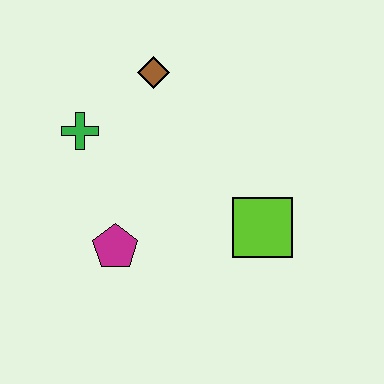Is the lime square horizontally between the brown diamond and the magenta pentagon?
No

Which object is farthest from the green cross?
The lime square is farthest from the green cross.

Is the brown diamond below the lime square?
No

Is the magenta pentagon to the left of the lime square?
Yes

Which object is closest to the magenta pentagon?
The green cross is closest to the magenta pentagon.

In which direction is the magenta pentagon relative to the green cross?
The magenta pentagon is below the green cross.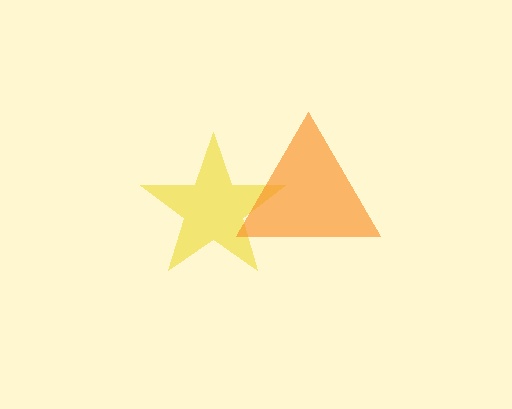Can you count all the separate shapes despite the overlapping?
Yes, there are 2 separate shapes.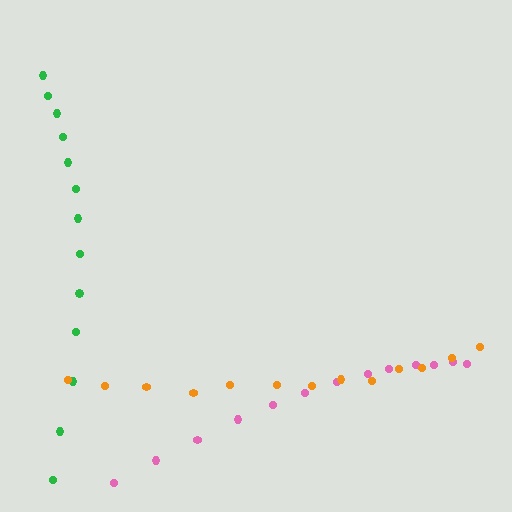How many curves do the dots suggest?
There are 3 distinct paths.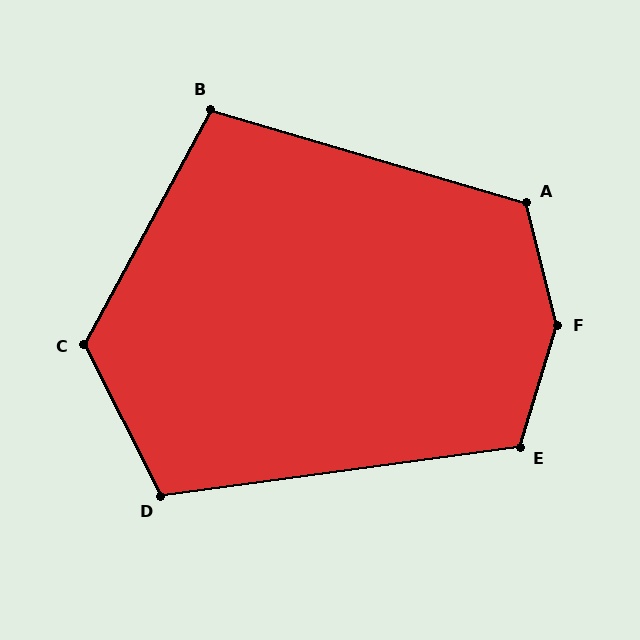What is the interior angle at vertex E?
Approximately 115 degrees (obtuse).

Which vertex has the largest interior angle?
F, at approximately 149 degrees.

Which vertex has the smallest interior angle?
B, at approximately 102 degrees.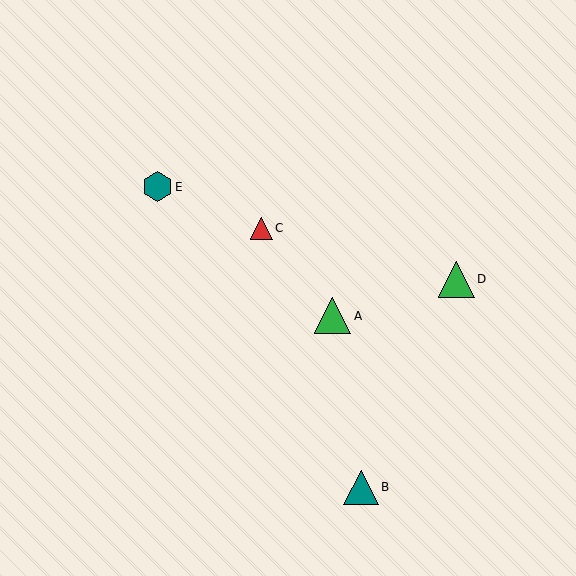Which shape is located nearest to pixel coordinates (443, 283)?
The green triangle (labeled D) at (456, 279) is nearest to that location.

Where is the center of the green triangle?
The center of the green triangle is at (333, 316).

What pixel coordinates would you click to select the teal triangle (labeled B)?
Click at (361, 487) to select the teal triangle B.